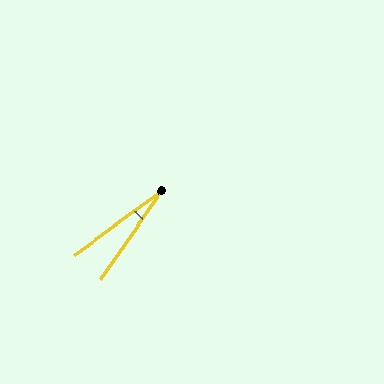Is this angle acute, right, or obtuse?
It is acute.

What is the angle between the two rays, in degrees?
Approximately 19 degrees.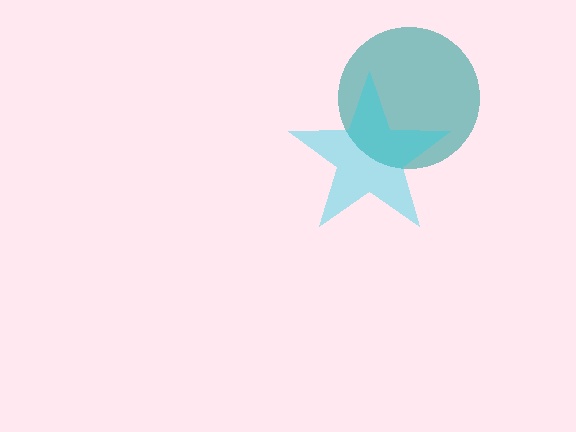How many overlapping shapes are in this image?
There are 2 overlapping shapes in the image.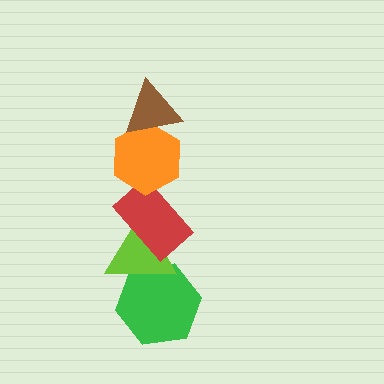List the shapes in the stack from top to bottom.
From top to bottom: the brown triangle, the orange hexagon, the red rectangle, the lime triangle, the green hexagon.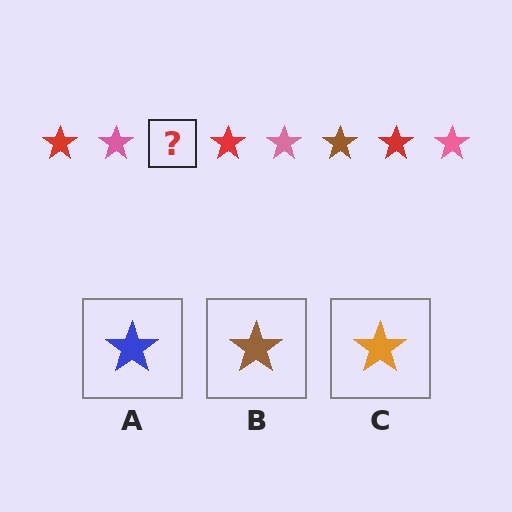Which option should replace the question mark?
Option B.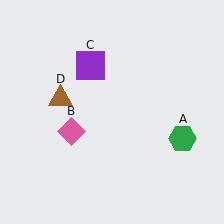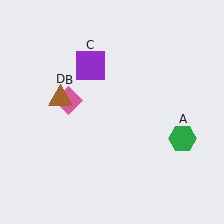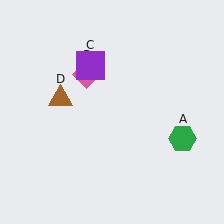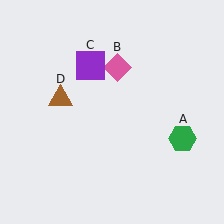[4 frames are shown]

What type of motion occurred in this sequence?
The pink diamond (object B) rotated clockwise around the center of the scene.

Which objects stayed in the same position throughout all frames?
Green hexagon (object A) and purple square (object C) and brown triangle (object D) remained stationary.